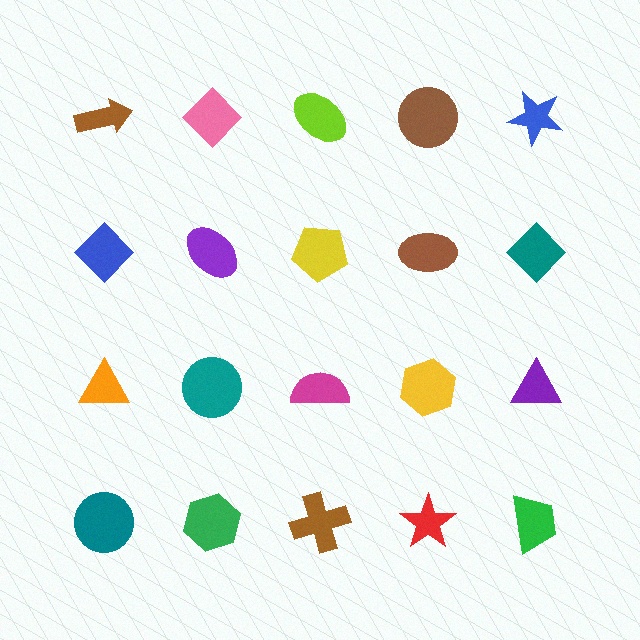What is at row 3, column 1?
An orange triangle.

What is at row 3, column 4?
A yellow hexagon.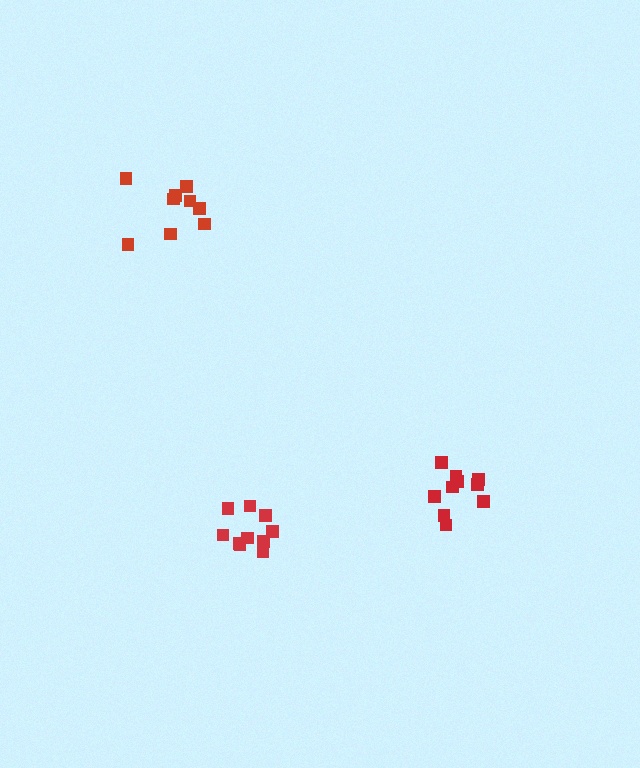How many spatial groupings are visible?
There are 3 spatial groupings.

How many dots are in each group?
Group 1: 10 dots, Group 2: 10 dots, Group 3: 9 dots (29 total).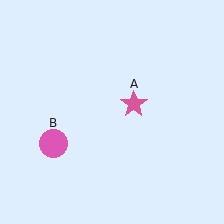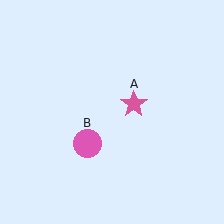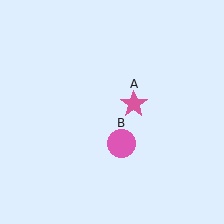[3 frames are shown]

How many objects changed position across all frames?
1 object changed position: pink circle (object B).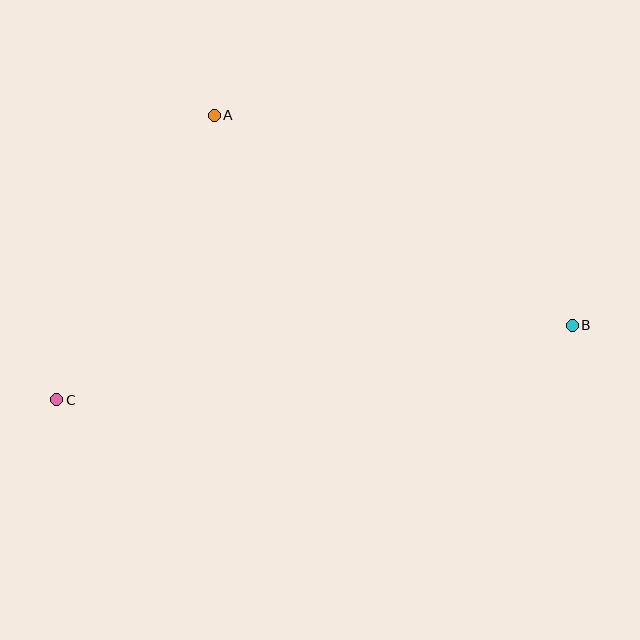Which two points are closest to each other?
Points A and C are closest to each other.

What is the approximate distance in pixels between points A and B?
The distance between A and B is approximately 415 pixels.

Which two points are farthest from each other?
Points B and C are farthest from each other.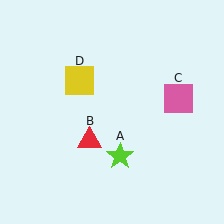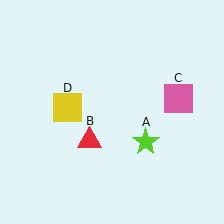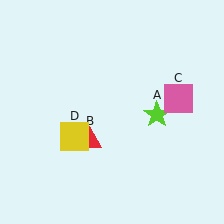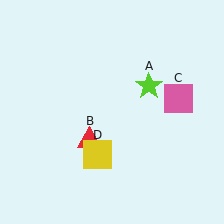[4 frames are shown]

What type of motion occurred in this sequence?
The lime star (object A), yellow square (object D) rotated counterclockwise around the center of the scene.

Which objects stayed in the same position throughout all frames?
Red triangle (object B) and pink square (object C) remained stationary.